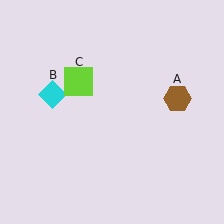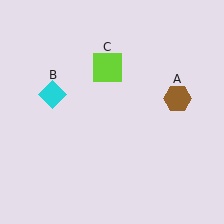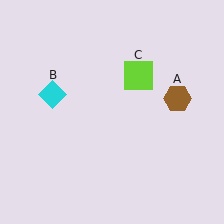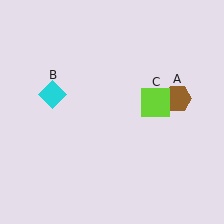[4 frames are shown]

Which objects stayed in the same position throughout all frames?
Brown hexagon (object A) and cyan diamond (object B) remained stationary.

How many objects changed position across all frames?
1 object changed position: lime square (object C).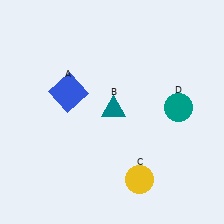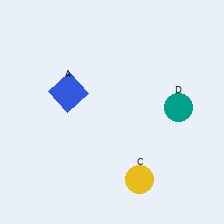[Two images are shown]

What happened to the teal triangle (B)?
The teal triangle (B) was removed in Image 2. It was in the top-right area of Image 1.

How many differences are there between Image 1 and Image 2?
There is 1 difference between the two images.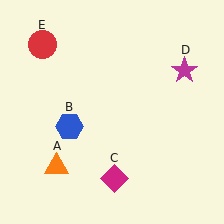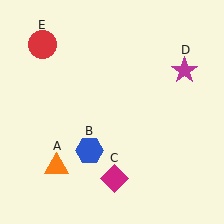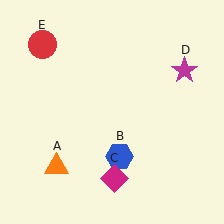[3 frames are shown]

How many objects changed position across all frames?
1 object changed position: blue hexagon (object B).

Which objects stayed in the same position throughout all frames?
Orange triangle (object A) and magenta diamond (object C) and magenta star (object D) and red circle (object E) remained stationary.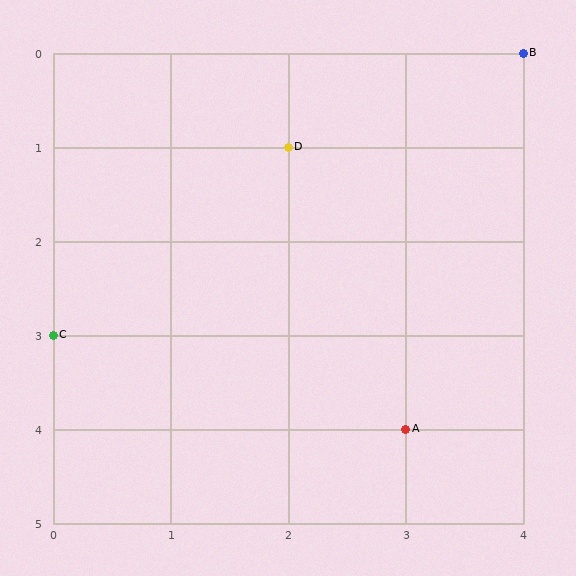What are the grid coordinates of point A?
Point A is at grid coordinates (3, 4).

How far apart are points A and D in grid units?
Points A and D are 1 column and 3 rows apart (about 3.2 grid units diagonally).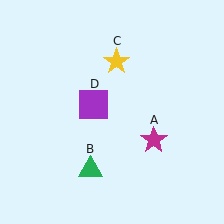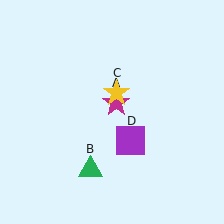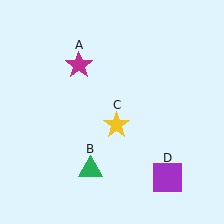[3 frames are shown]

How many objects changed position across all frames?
3 objects changed position: magenta star (object A), yellow star (object C), purple square (object D).